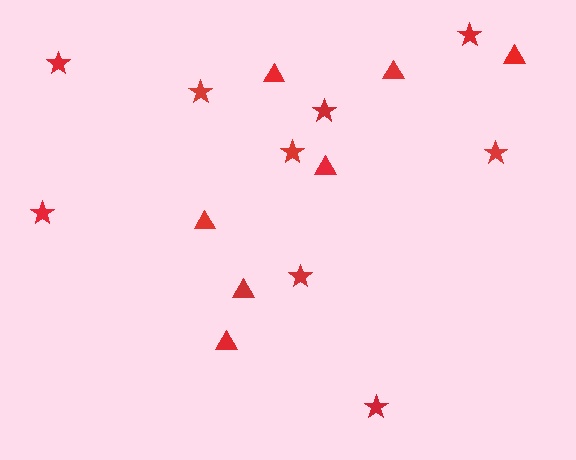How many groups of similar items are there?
There are 2 groups: one group of stars (9) and one group of triangles (7).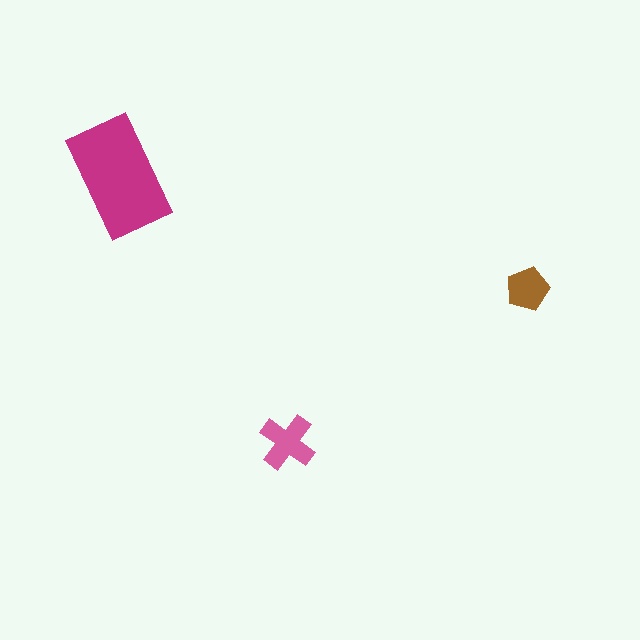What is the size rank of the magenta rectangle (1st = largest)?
1st.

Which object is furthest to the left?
The magenta rectangle is leftmost.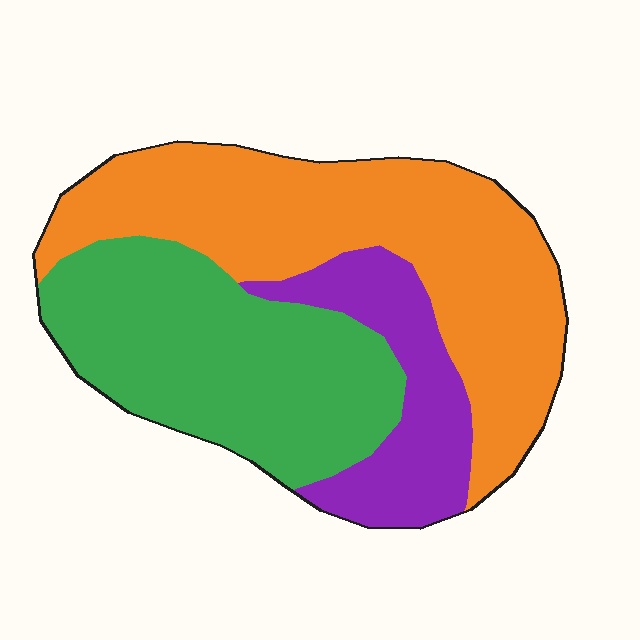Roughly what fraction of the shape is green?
Green covers roughly 35% of the shape.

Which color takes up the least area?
Purple, at roughly 20%.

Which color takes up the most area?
Orange, at roughly 45%.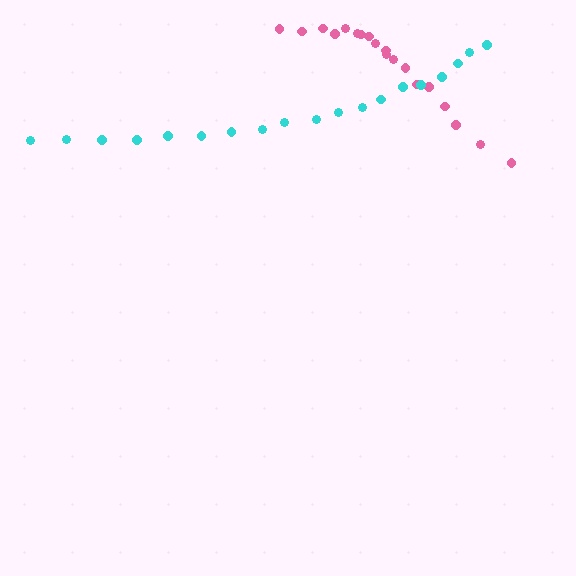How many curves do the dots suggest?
There are 2 distinct paths.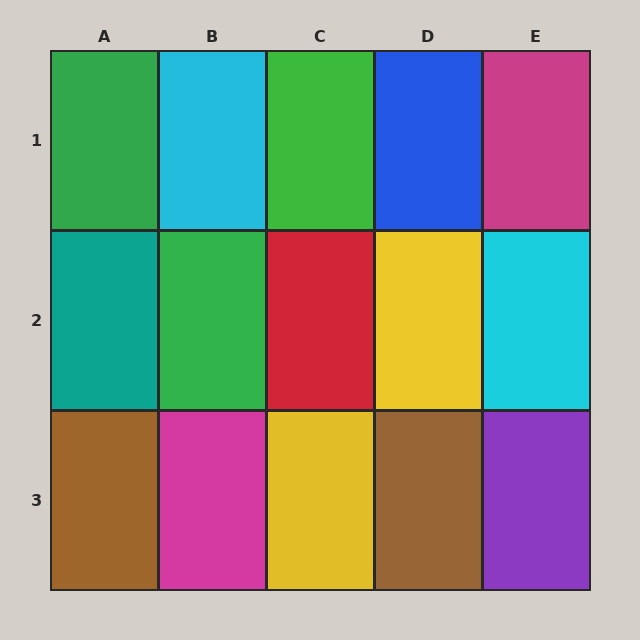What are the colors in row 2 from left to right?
Teal, green, red, yellow, cyan.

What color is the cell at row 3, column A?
Brown.